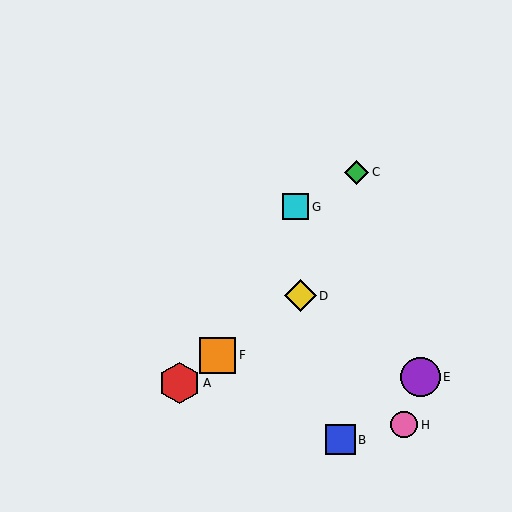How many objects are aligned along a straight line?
3 objects (A, D, F) are aligned along a straight line.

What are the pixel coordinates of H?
Object H is at (404, 425).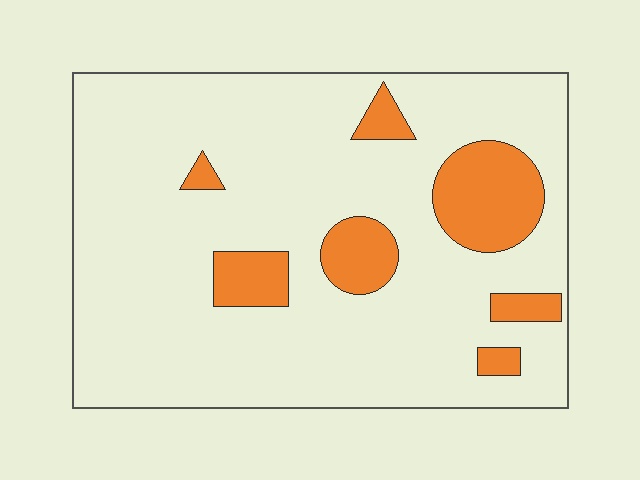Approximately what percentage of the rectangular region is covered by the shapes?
Approximately 15%.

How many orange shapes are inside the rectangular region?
7.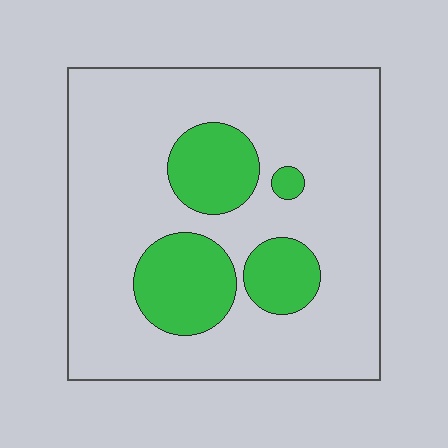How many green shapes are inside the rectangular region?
4.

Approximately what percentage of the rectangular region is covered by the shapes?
Approximately 20%.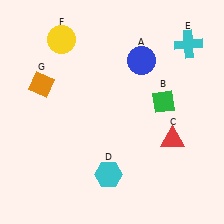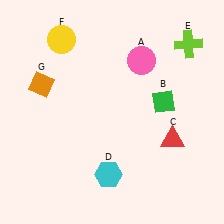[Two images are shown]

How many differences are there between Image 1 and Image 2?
There are 2 differences between the two images.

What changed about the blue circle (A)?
In Image 1, A is blue. In Image 2, it changed to pink.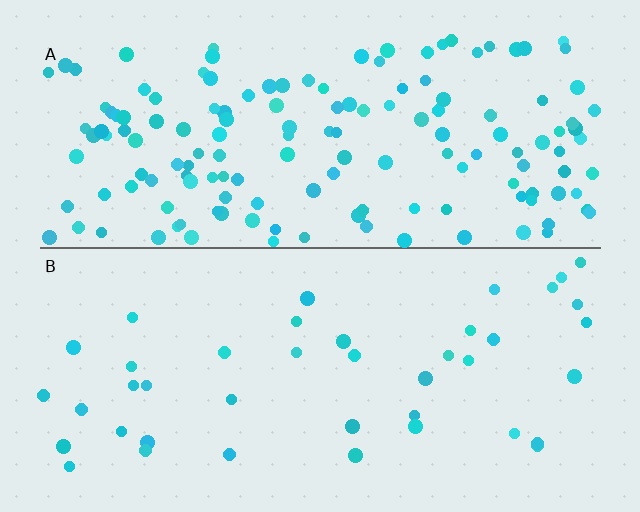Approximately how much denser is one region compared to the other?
Approximately 3.6× — region A over region B.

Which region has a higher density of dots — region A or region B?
A (the top).